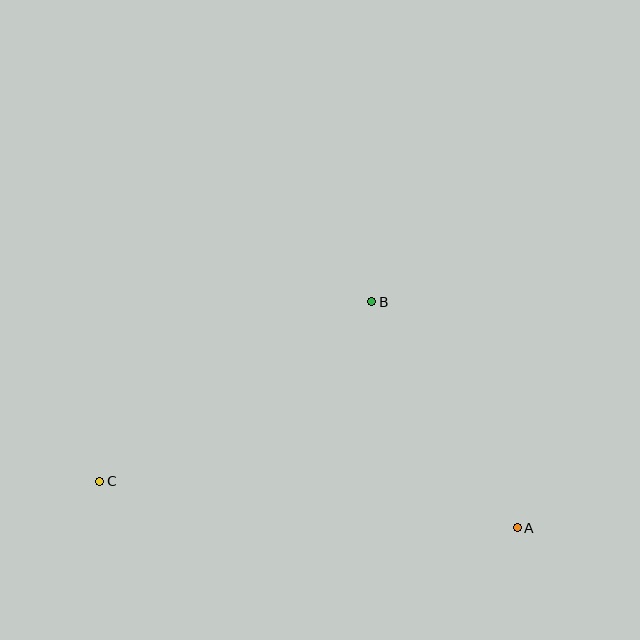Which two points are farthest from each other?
Points A and C are farthest from each other.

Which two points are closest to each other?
Points A and B are closest to each other.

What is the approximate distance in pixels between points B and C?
The distance between B and C is approximately 326 pixels.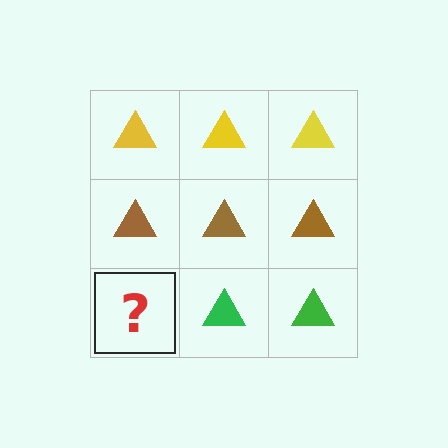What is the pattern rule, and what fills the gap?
The rule is that each row has a consistent color. The gap should be filled with a green triangle.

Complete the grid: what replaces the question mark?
The question mark should be replaced with a green triangle.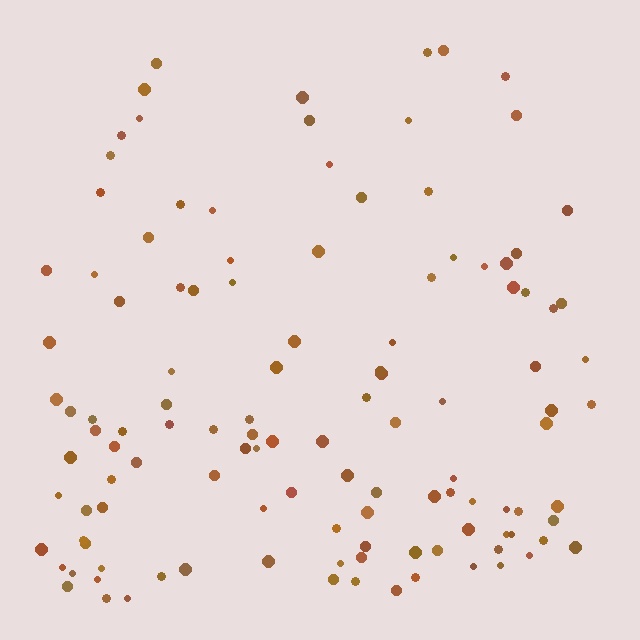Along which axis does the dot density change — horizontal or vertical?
Vertical.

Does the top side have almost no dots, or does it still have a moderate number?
Still a moderate number, just noticeably fewer than the bottom.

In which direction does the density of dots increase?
From top to bottom, with the bottom side densest.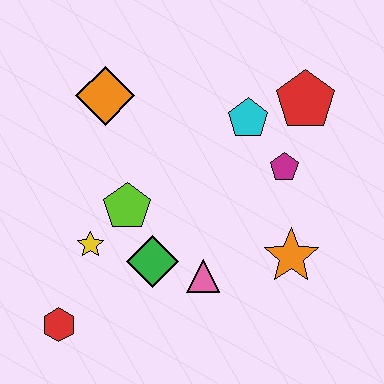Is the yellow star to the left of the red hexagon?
No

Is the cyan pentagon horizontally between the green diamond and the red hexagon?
No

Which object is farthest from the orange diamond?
The orange star is farthest from the orange diamond.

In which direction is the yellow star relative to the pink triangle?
The yellow star is to the left of the pink triangle.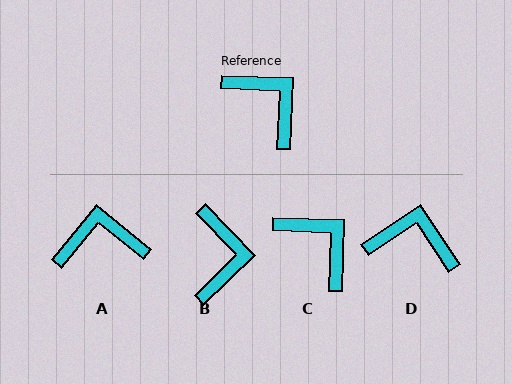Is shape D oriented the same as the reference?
No, it is off by about 36 degrees.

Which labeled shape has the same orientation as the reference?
C.